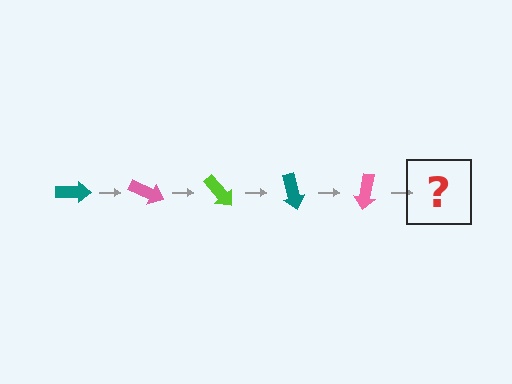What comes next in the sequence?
The next element should be a lime arrow, rotated 125 degrees from the start.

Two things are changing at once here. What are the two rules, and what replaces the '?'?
The two rules are that it rotates 25 degrees each step and the color cycles through teal, pink, and lime. The '?' should be a lime arrow, rotated 125 degrees from the start.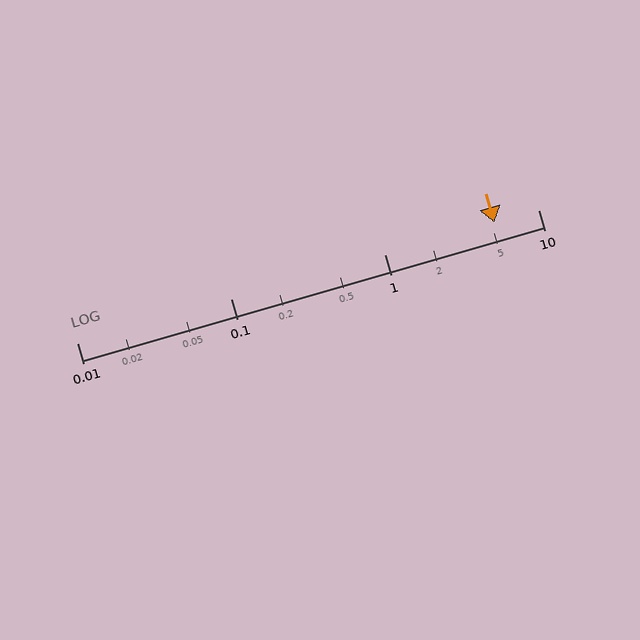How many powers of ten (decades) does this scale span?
The scale spans 3 decades, from 0.01 to 10.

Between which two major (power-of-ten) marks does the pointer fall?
The pointer is between 1 and 10.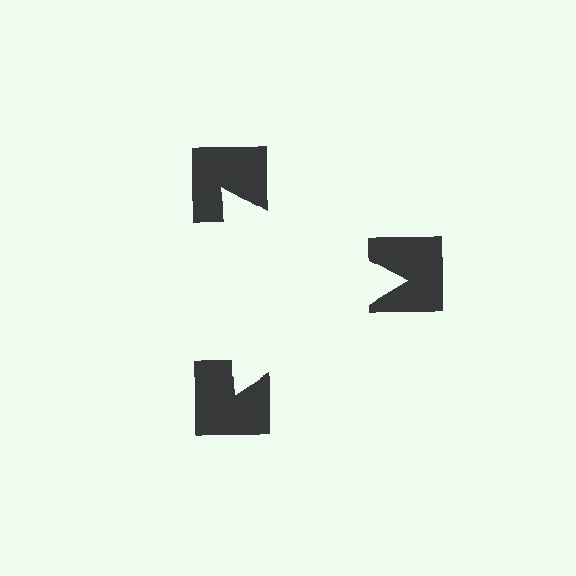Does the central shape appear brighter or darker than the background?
It typically appears slightly brighter than the background, even though no actual brightness change is drawn.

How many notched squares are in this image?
There are 3 — one at each vertex of the illusory triangle.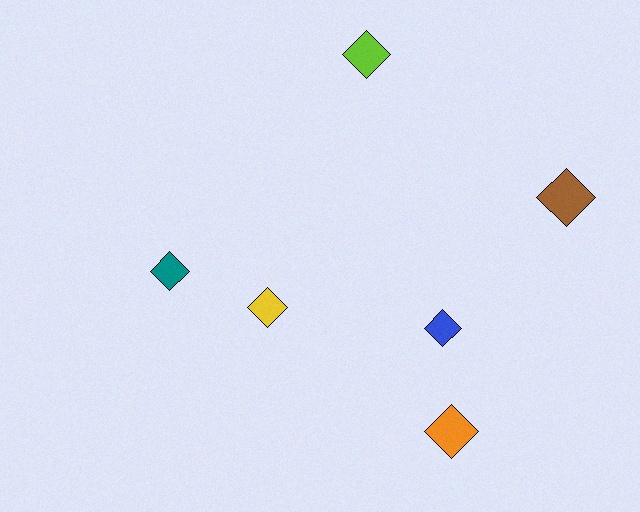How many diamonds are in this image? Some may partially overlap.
There are 6 diamonds.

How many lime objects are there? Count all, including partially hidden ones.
There is 1 lime object.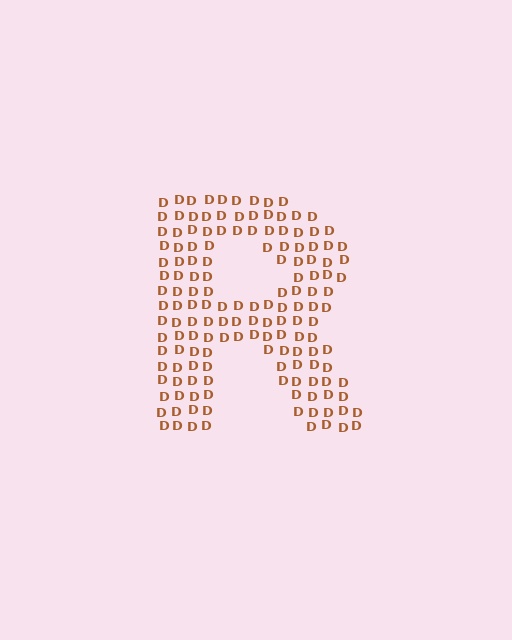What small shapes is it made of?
It is made of small letter D's.